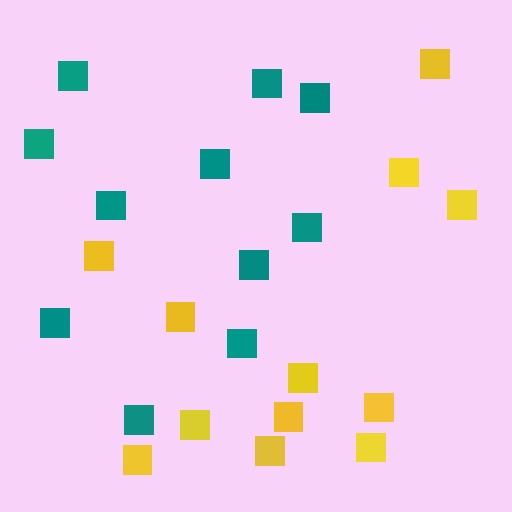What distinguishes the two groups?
There are 2 groups: one group of yellow squares (12) and one group of teal squares (11).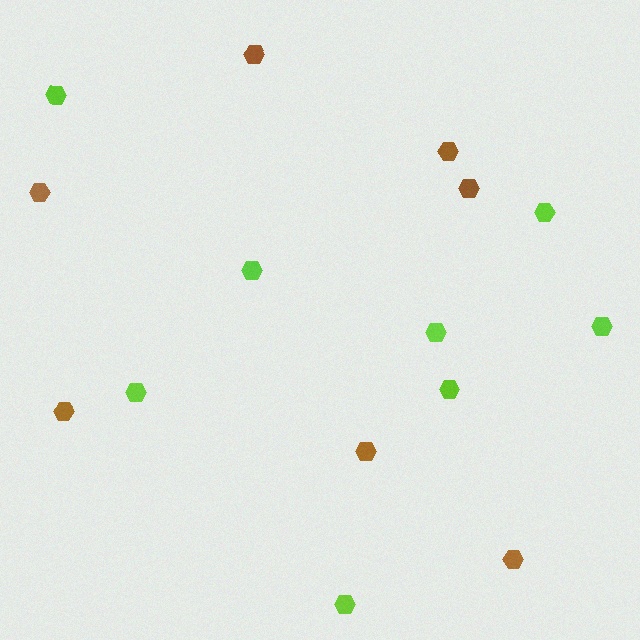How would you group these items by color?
There are 2 groups: one group of brown hexagons (7) and one group of lime hexagons (8).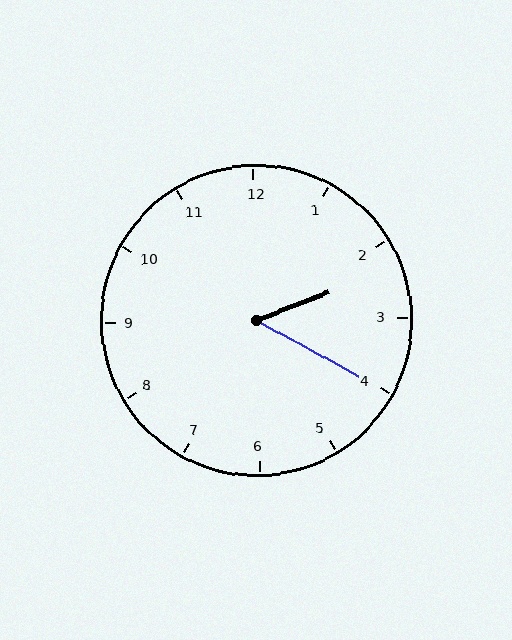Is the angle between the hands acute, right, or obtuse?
It is acute.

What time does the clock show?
2:20.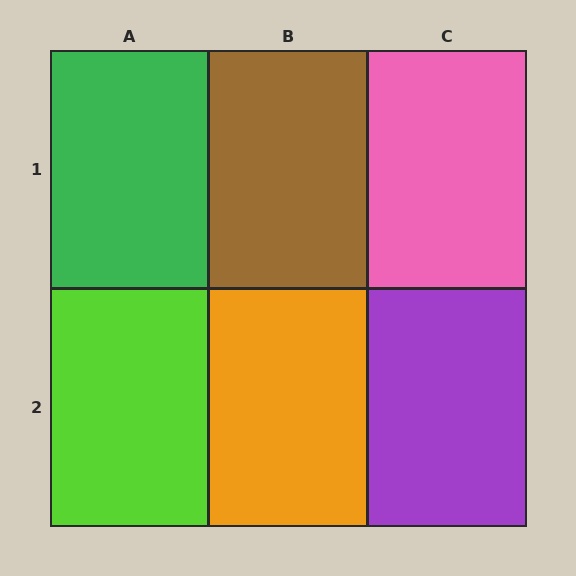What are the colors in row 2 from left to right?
Lime, orange, purple.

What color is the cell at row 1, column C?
Pink.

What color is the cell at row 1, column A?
Green.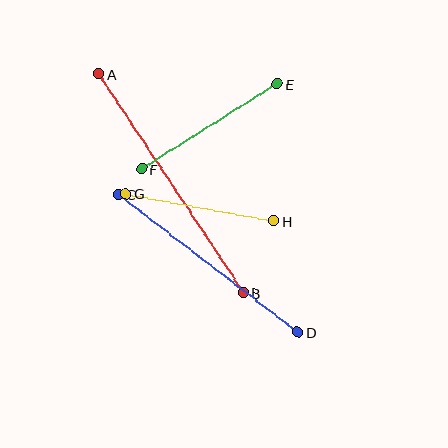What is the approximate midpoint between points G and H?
The midpoint is at approximately (200, 207) pixels.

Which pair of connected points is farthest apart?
Points A and B are farthest apart.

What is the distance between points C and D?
The distance is approximately 226 pixels.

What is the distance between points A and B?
The distance is approximately 262 pixels.